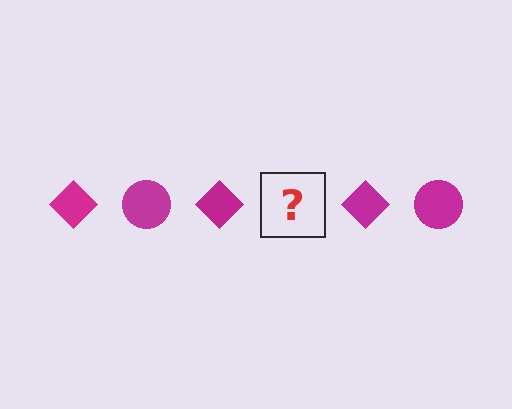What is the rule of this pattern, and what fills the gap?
The rule is that the pattern cycles through diamond, circle shapes in magenta. The gap should be filled with a magenta circle.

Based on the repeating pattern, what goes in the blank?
The blank should be a magenta circle.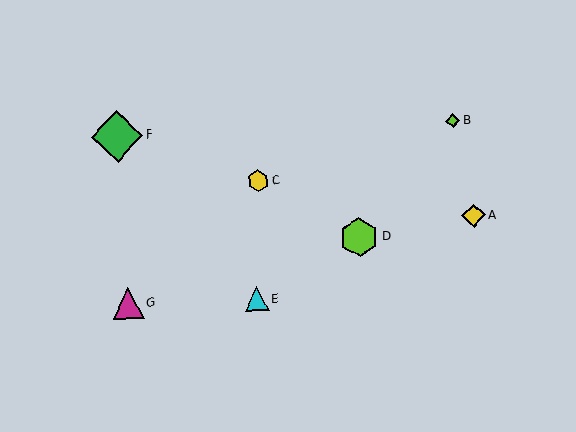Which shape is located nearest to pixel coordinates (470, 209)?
The yellow diamond (labeled A) at (474, 216) is nearest to that location.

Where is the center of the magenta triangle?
The center of the magenta triangle is at (128, 303).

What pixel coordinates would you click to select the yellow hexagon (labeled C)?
Click at (258, 181) to select the yellow hexagon C.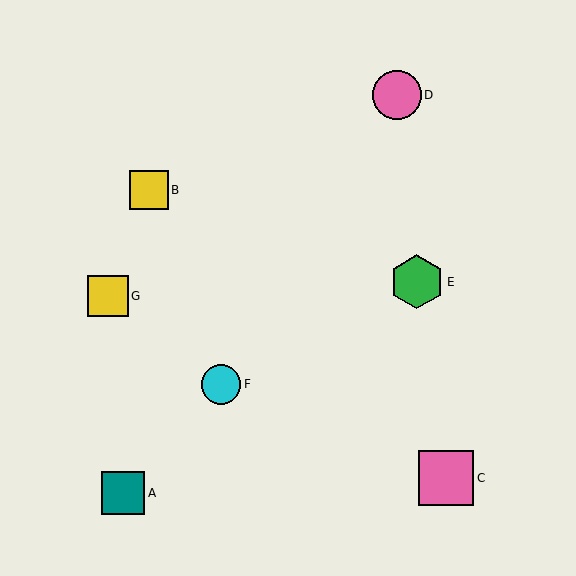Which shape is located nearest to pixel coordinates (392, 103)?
The pink circle (labeled D) at (397, 95) is nearest to that location.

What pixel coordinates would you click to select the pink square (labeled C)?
Click at (446, 478) to select the pink square C.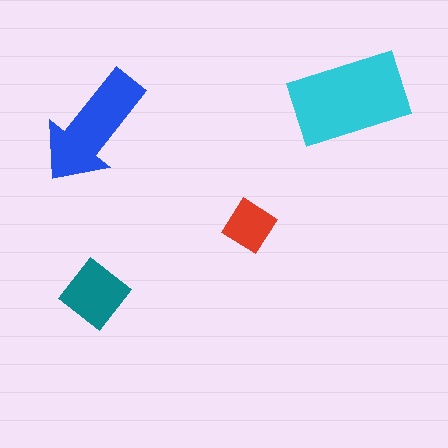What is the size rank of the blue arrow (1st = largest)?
2nd.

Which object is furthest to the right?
The cyan rectangle is rightmost.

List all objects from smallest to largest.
The red diamond, the teal diamond, the blue arrow, the cyan rectangle.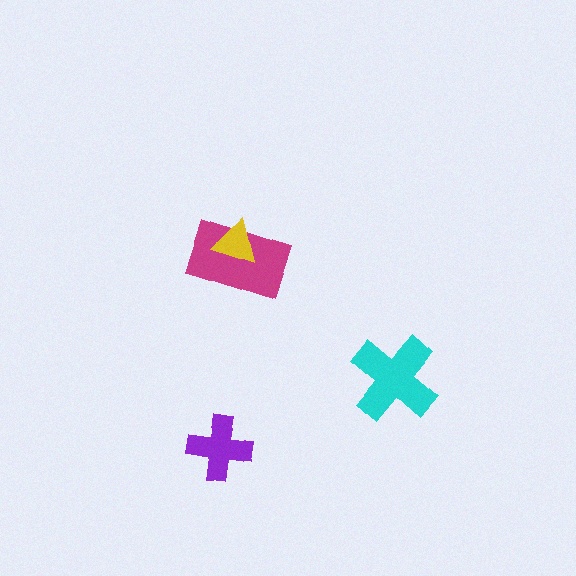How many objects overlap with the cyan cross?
0 objects overlap with the cyan cross.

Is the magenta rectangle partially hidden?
Yes, it is partially covered by another shape.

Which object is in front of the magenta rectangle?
The yellow triangle is in front of the magenta rectangle.